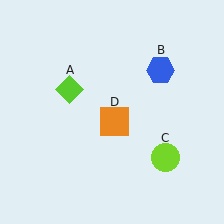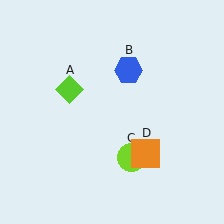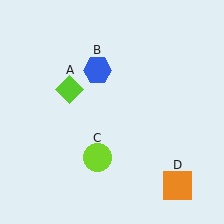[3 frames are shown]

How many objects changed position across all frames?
3 objects changed position: blue hexagon (object B), lime circle (object C), orange square (object D).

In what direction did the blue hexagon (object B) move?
The blue hexagon (object B) moved left.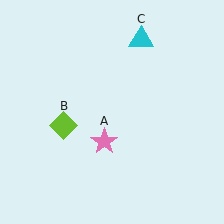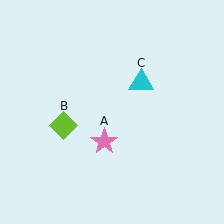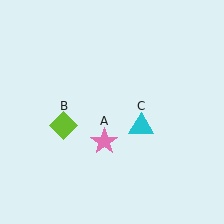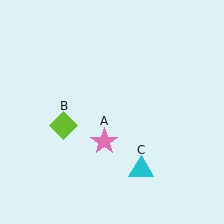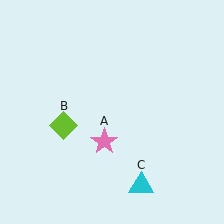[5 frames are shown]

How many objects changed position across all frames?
1 object changed position: cyan triangle (object C).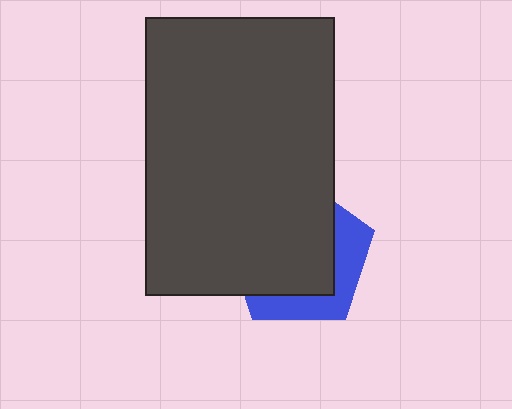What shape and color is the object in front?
The object in front is a dark gray rectangle.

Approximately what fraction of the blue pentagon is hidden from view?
Roughly 68% of the blue pentagon is hidden behind the dark gray rectangle.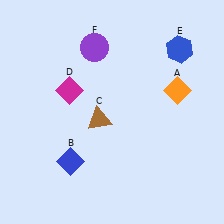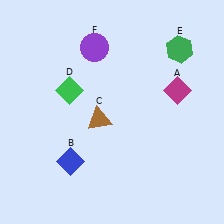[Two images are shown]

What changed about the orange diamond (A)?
In Image 1, A is orange. In Image 2, it changed to magenta.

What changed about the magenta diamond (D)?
In Image 1, D is magenta. In Image 2, it changed to green.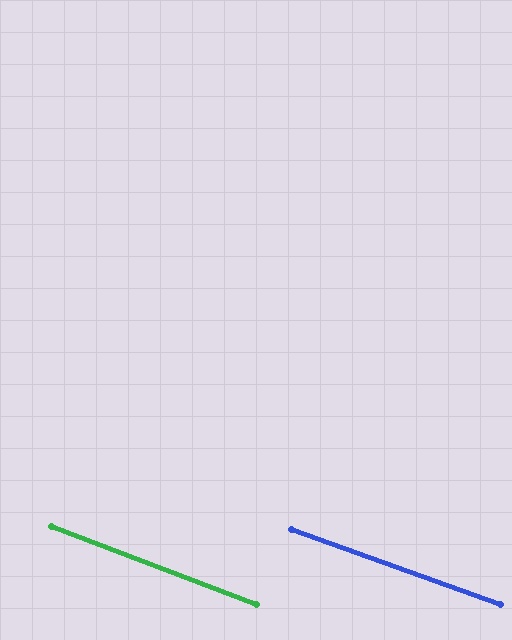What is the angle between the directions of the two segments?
Approximately 1 degree.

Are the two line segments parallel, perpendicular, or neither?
Parallel — their directions differ by only 1.2°.